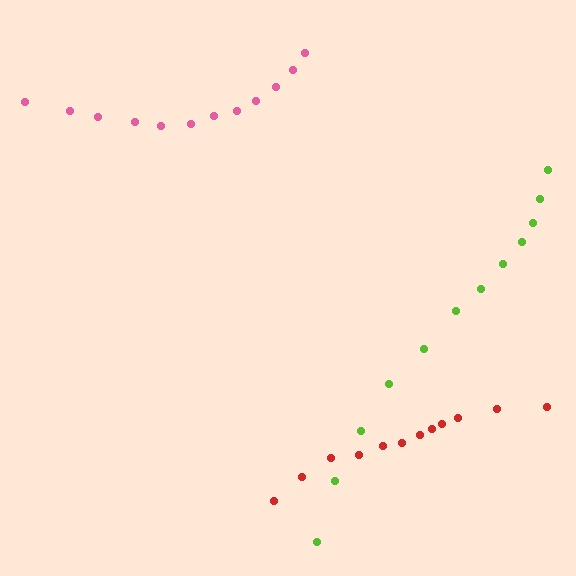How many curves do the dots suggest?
There are 3 distinct paths.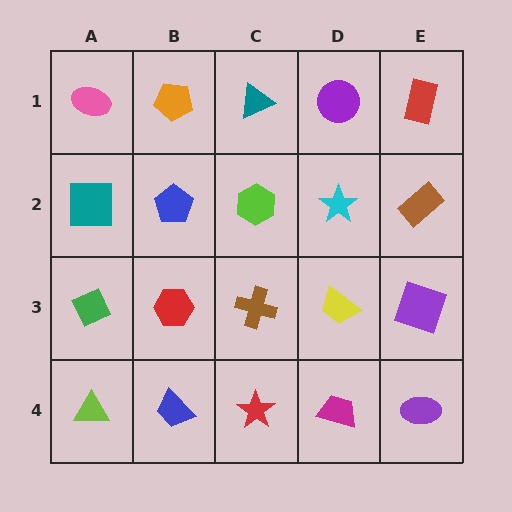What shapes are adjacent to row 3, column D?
A cyan star (row 2, column D), a magenta trapezoid (row 4, column D), a brown cross (row 3, column C), a purple square (row 3, column E).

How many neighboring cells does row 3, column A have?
3.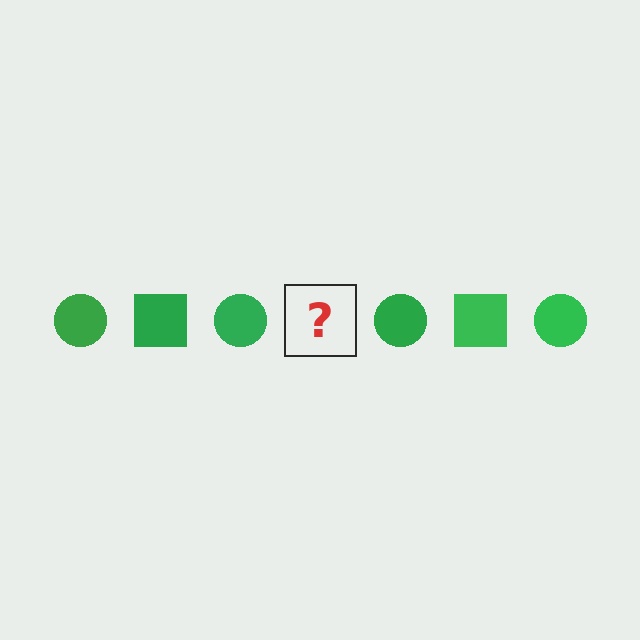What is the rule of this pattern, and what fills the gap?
The rule is that the pattern cycles through circle, square shapes in green. The gap should be filled with a green square.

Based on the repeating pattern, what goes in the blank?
The blank should be a green square.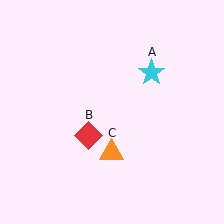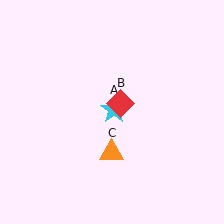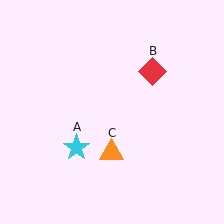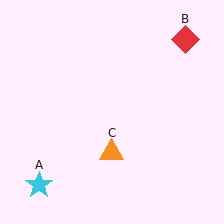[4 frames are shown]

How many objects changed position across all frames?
2 objects changed position: cyan star (object A), red diamond (object B).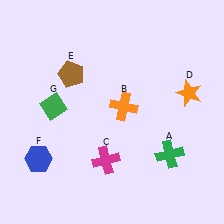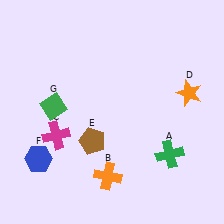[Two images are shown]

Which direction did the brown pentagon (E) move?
The brown pentagon (E) moved down.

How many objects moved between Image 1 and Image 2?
3 objects moved between the two images.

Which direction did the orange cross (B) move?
The orange cross (B) moved down.